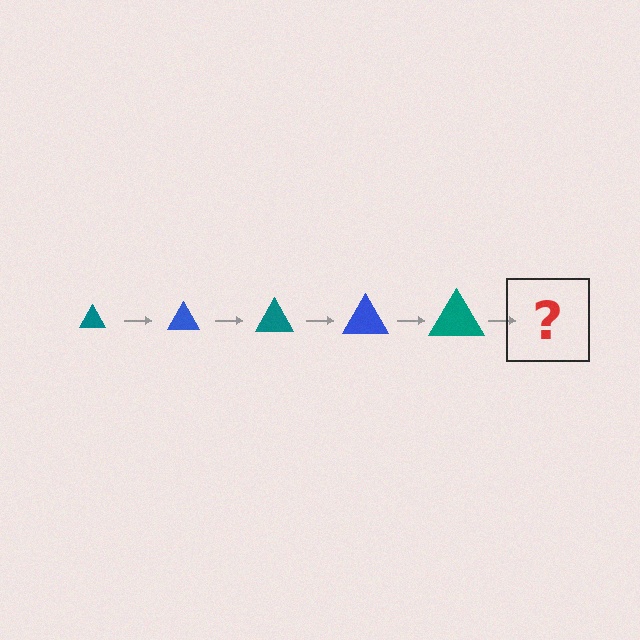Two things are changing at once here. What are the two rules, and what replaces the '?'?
The two rules are that the triangle grows larger each step and the color cycles through teal and blue. The '?' should be a blue triangle, larger than the previous one.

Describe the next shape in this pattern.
It should be a blue triangle, larger than the previous one.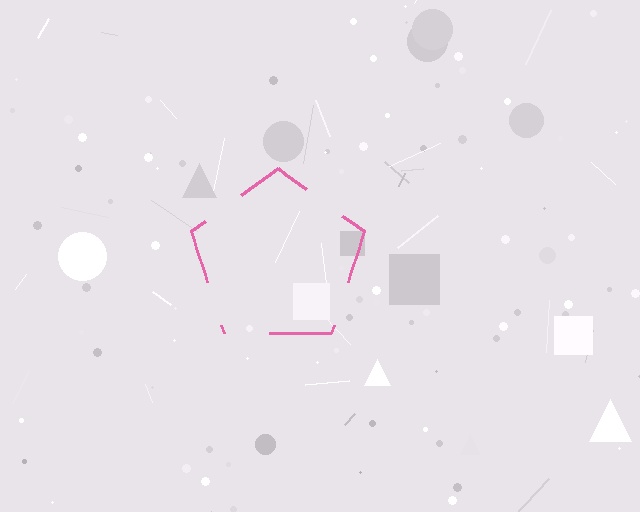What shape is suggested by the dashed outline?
The dashed outline suggests a pentagon.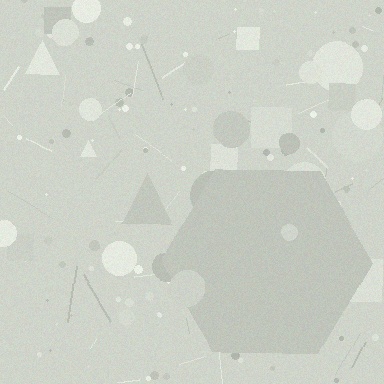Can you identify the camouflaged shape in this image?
The camouflaged shape is a hexagon.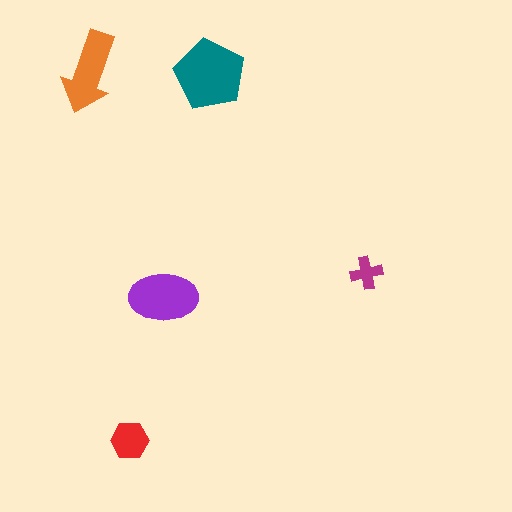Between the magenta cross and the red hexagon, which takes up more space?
The red hexagon.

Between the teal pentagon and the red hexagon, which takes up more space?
The teal pentagon.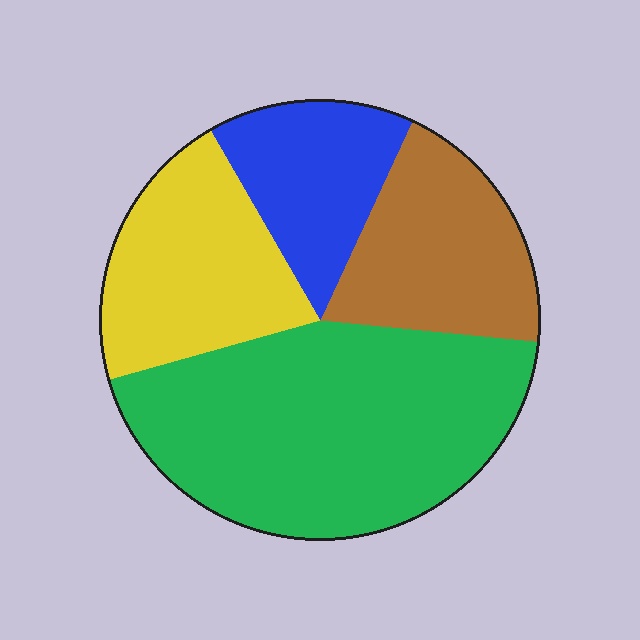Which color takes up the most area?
Green, at roughly 45%.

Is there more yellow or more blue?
Yellow.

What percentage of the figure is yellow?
Yellow covers about 20% of the figure.